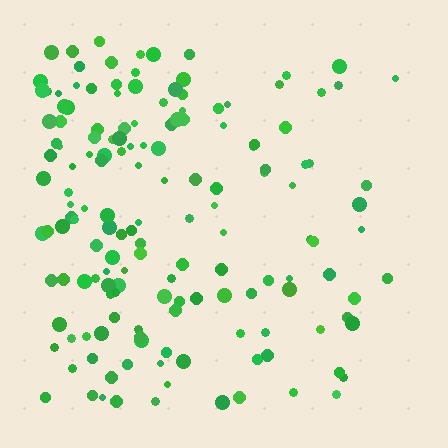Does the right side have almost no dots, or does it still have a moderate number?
Still a moderate number, just noticeably fewer than the left.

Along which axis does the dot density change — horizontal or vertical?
Horizontal.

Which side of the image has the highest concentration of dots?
The left.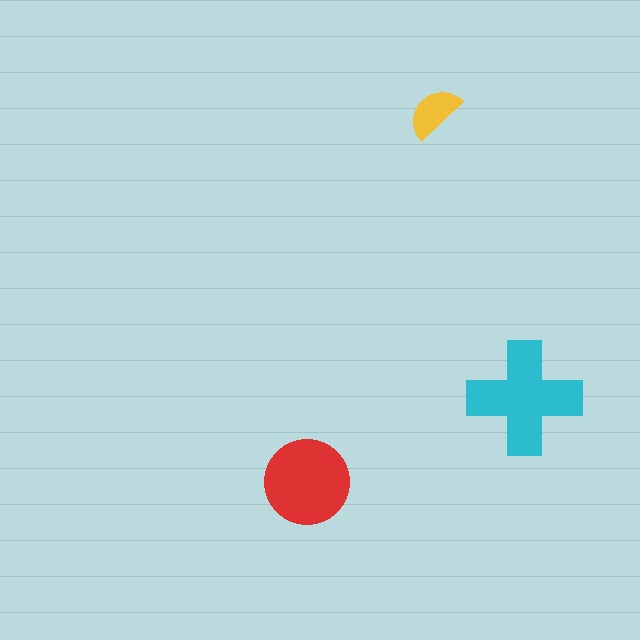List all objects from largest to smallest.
The cyan cross, the red circle, the yellow semicircle.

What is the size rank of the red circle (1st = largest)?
2nd.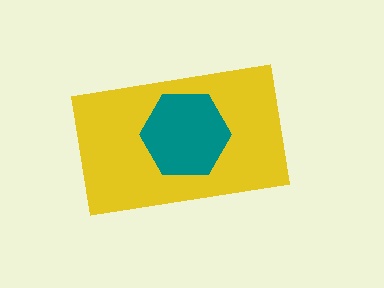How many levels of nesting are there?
2.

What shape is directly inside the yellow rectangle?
The teal hexagon.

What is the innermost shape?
The teal hexagon.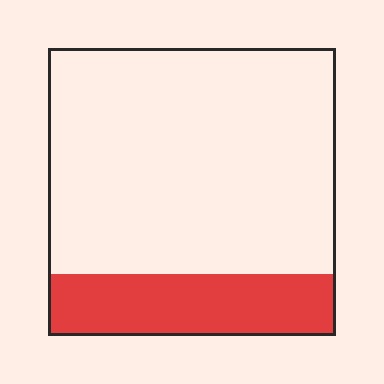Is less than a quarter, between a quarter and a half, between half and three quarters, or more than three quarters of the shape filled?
Less than a quarter.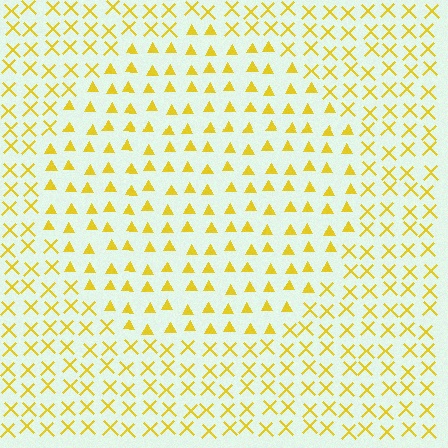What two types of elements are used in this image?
The image uses triangles inside the circle region and X marks outside it.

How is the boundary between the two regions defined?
The boundary is defined by a change in element shape: triangles inside vs. X marks outside. All elements share the same color and spacing.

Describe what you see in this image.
The image is filled with small yellow elements arranged in a uniform grid. A circle-shaped region contains triangles, while the surrounding area contains X marks. The boundary is defined purely by the change in element shape.